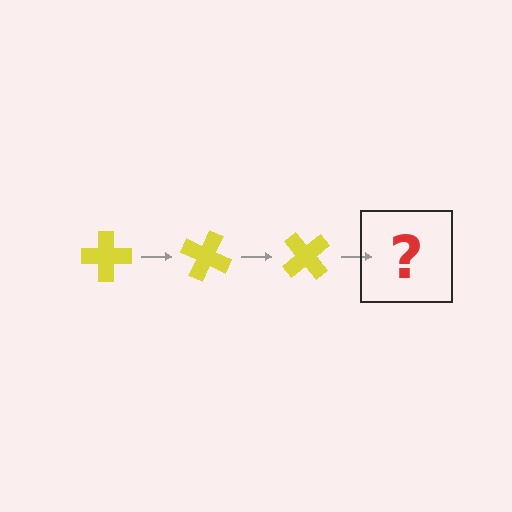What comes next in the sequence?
The next element should be a yellow cross rotated 75 degrees.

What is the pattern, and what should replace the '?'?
The pattern is that the cross rotates 25 degrees each step. The '?' should be a yellow cross rotated 75 degrees.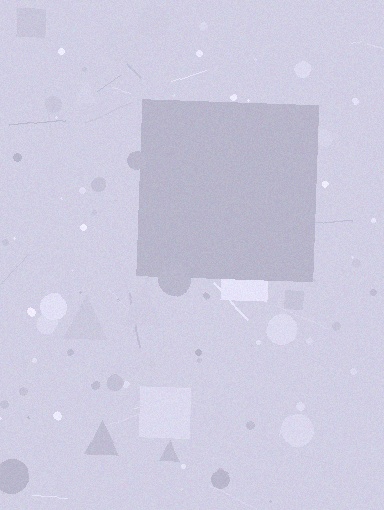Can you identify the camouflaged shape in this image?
The camouflaged shape is a square.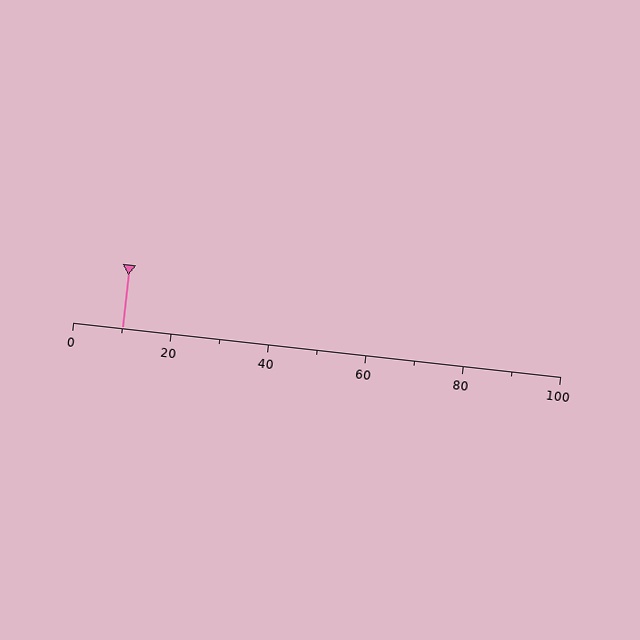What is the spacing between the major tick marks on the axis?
The major ticks are spaced 20 apart.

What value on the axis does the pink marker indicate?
The marker indicates approximately 10.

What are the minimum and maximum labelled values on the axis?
The axis runs from 0 to 100.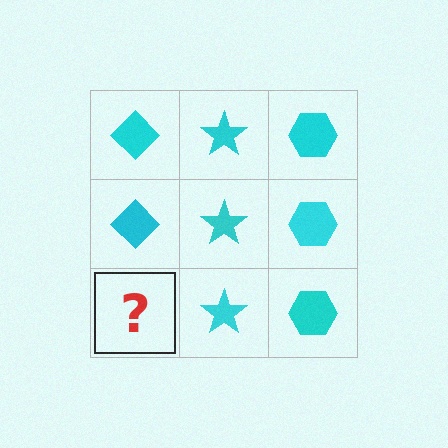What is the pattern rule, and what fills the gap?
The rule is that each column has a consistent shape. The gap should be filled with a cyan diamond.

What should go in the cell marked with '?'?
The missing cell should contain a cyan diamond.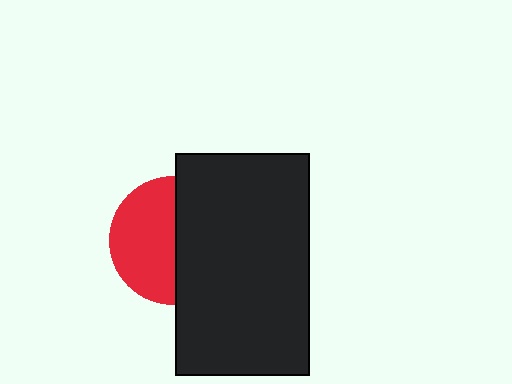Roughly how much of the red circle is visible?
About half of it is visible (roughly 52%).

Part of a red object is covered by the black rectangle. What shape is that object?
It is a circle.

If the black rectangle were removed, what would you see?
You would see the complete red circle.